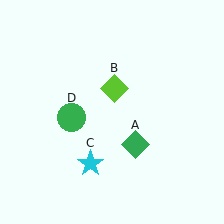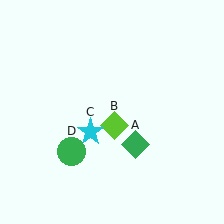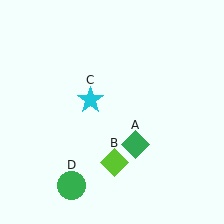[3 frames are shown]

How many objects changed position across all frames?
3 objects changed position: lime diamond (object B), cyan star (object C), green circle (object D).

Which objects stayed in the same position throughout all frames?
Green diamond (object A) remained stationary.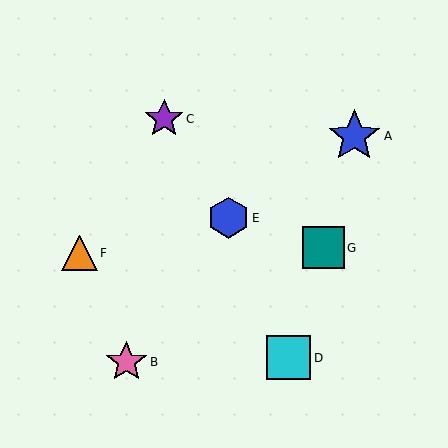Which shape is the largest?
The blue star (labeled A) is the largest.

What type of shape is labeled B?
Shape B is a pink star.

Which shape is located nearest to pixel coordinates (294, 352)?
The cyan square (labeled D) at (289, 358) is nearest to that location.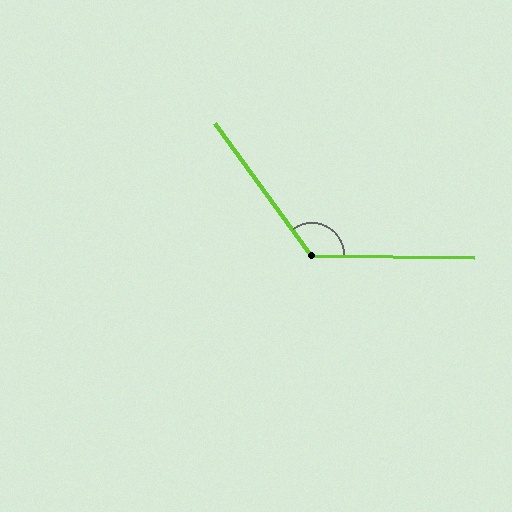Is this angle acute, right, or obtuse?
It is obtuse.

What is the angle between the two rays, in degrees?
Approximately 127 degrees.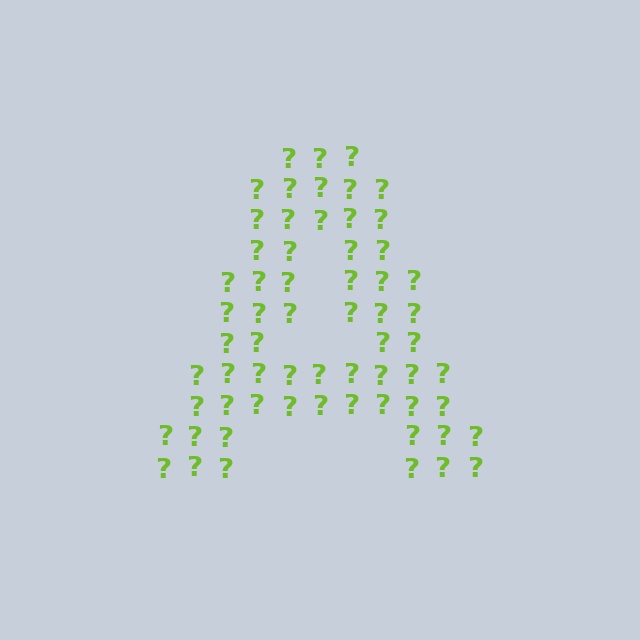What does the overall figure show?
The overall figure shows the letter A.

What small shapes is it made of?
It is made of small question marks.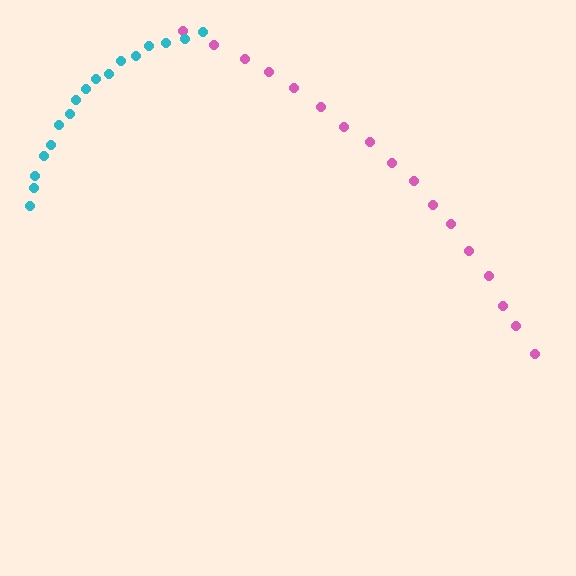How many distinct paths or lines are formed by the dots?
There are 2 distinct paths.